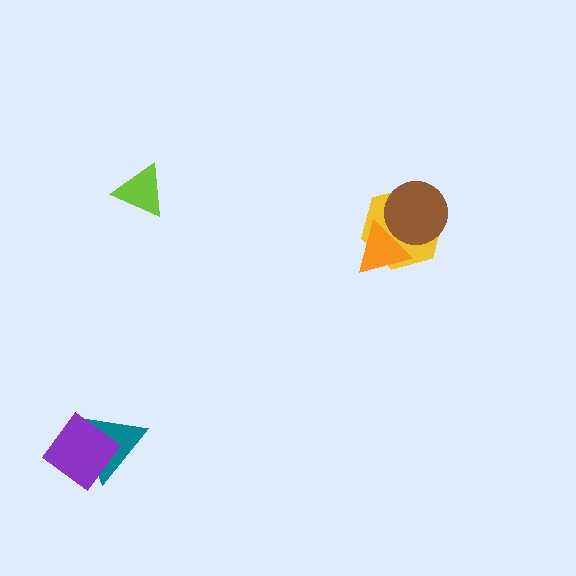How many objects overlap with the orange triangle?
2 objects overlap with the orange triangle.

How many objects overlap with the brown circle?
2 objects overlap with the brown circle.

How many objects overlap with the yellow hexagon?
2 objects overlap with the yellow hexagon.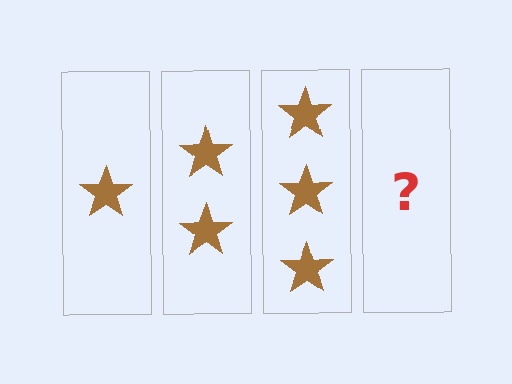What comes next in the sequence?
The next element should be 4 stars.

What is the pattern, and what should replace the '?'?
The pattern is that each step adds one more star. The '?' should be 4 stars.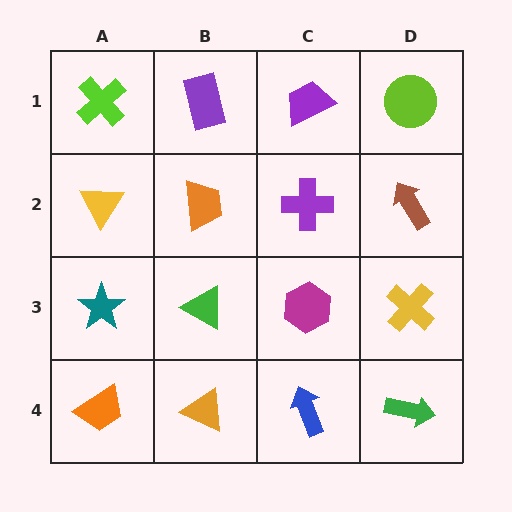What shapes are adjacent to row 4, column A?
A teal star (row 3, column A), an orange triangle (row 4, column B).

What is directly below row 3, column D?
A green arrow.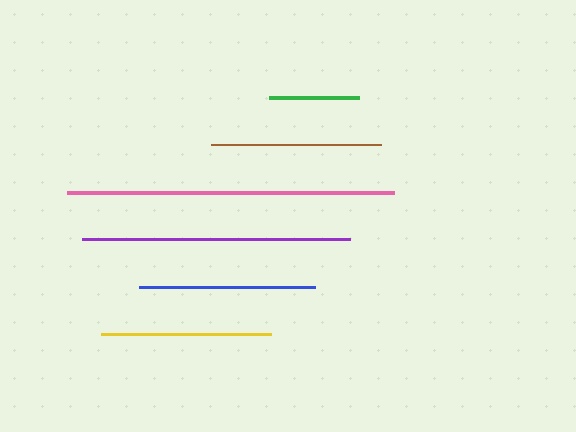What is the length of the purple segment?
The purple segment is approximately 268 pixels long.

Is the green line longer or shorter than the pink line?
The pink line is longer than the green line.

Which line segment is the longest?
The pink line is the longest at approximately 327 pixels.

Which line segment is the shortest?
The green line is the shortest at approximately 89 pixels.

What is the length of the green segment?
The green segment is approximately 89 pixels long.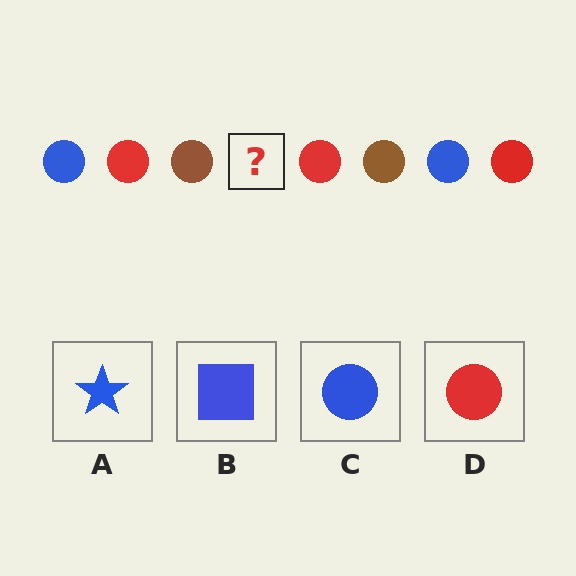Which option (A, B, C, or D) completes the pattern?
C.